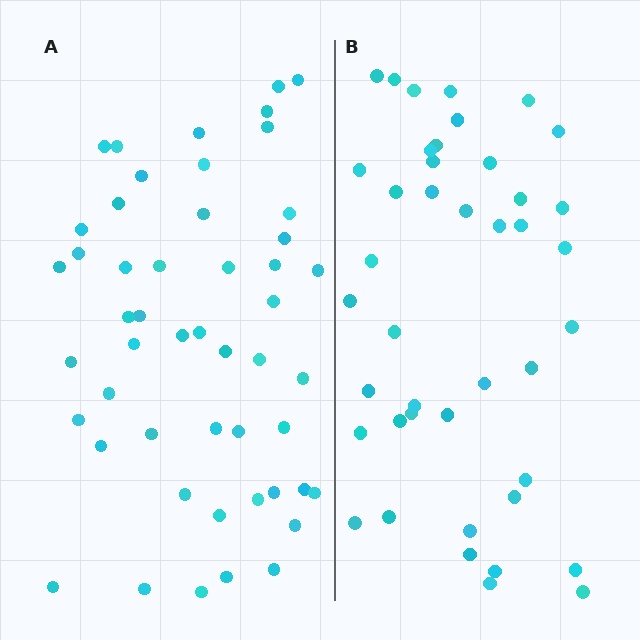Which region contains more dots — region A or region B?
Region A (the left region) has more dots.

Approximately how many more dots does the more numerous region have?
Region A has roughly 8 or so more dots than region B.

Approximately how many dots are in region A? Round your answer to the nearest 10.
About 50 dots.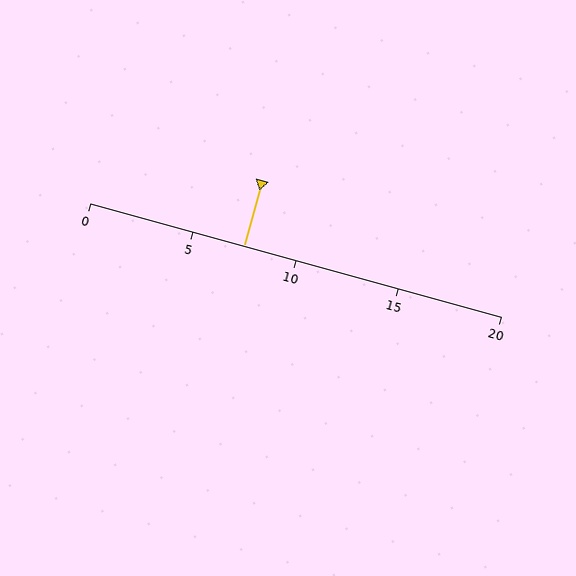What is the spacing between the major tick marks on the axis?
The major ticks are spaced 5 apart.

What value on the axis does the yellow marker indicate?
The marker indicates approximately 7.5.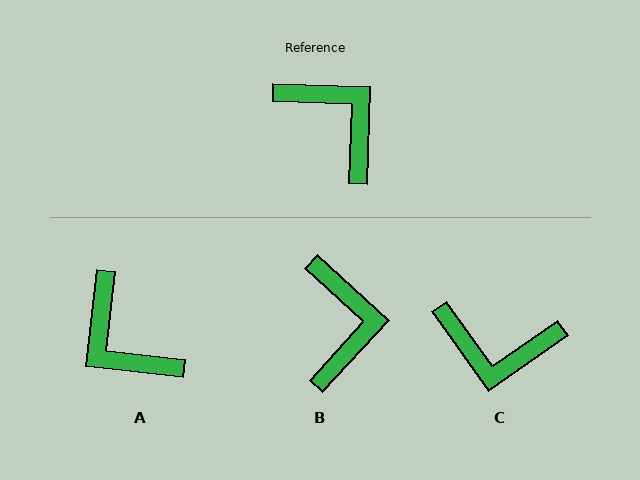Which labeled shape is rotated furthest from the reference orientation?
A, about 175 degrees away.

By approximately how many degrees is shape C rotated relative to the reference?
Approximately 143 degrees clockwise.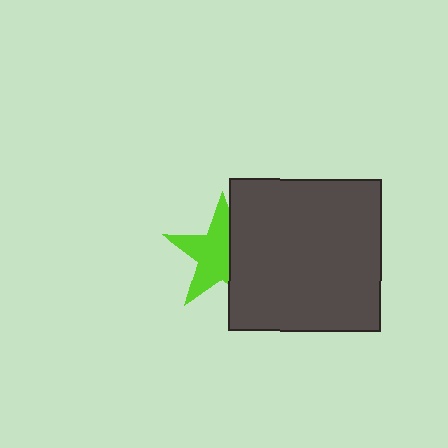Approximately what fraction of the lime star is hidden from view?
Roughly 38% of the lime star is hidden behind the dark gray square.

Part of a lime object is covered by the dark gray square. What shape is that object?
It is a star.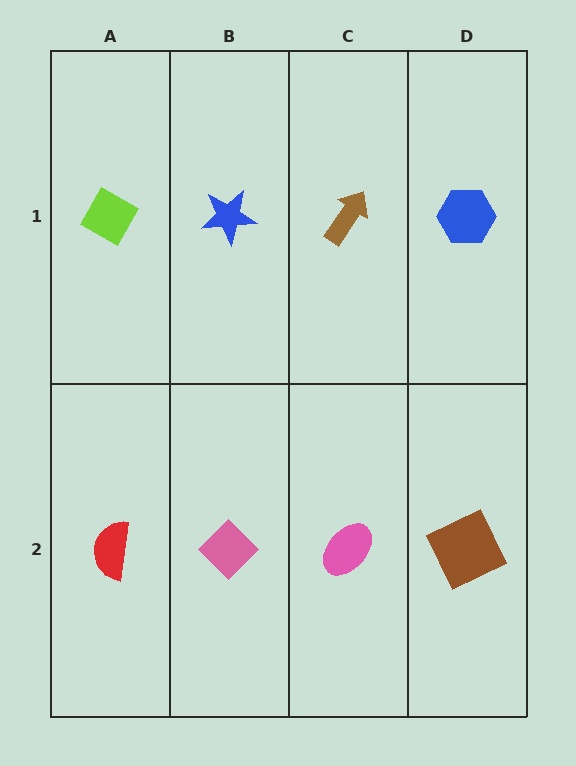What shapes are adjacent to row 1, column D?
A brown square (row 2, column D), a brown arrow (row 1, column C).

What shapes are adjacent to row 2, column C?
A brown arrow (row 1, column C), a pink diamond (row 2, column B), a brown square (row 2, column D).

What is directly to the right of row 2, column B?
A pink ellipse.